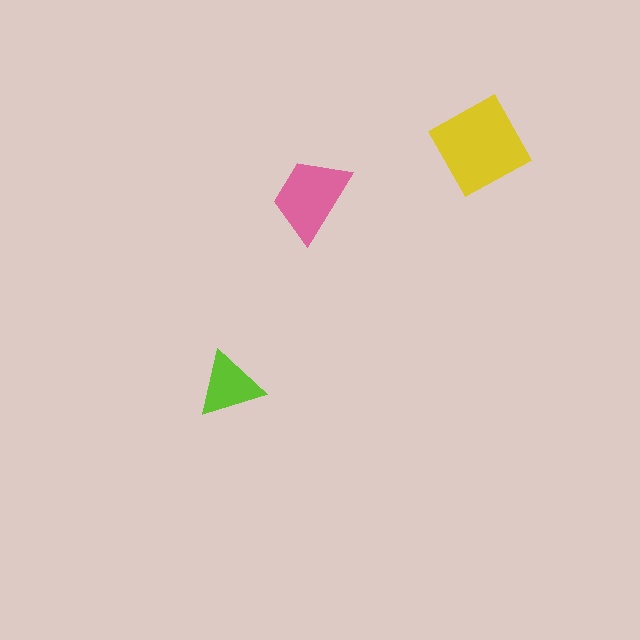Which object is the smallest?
The lime triangle.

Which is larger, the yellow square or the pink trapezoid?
The yellow square.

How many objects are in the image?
There are 3 objects in the image.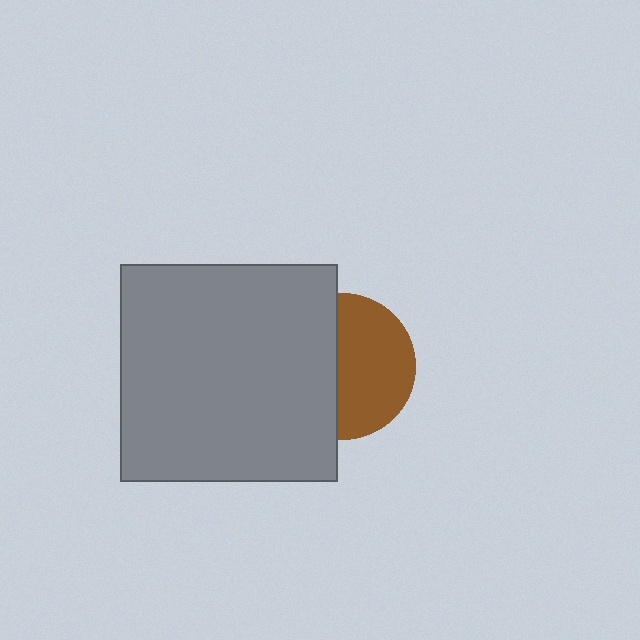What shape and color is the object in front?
The object in front is a gray square.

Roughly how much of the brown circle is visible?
About half of it is visible (roughly 54%).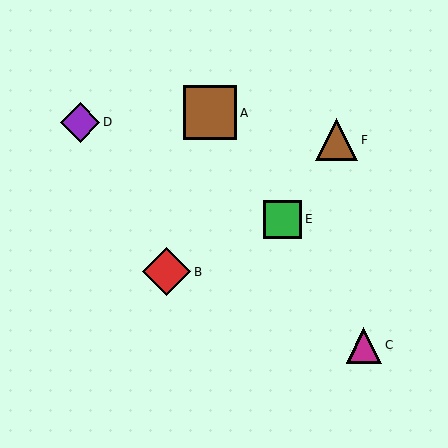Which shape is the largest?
The brown square (labeled A) is the largest.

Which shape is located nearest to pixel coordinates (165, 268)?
The red diamond (labeled B) at (167, 272) is nearest to that location.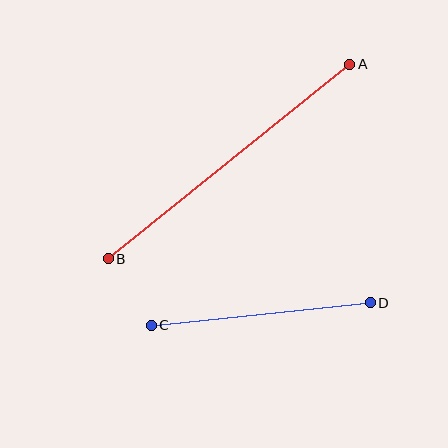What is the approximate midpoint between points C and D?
The midpoint is at approximately (261, 314) pixels.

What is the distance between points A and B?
The distance is approximately 310 pixels.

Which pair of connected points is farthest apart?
Points A and B are farthest apart.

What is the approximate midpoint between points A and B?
The midpoint is at approximately (229, 161) pixels.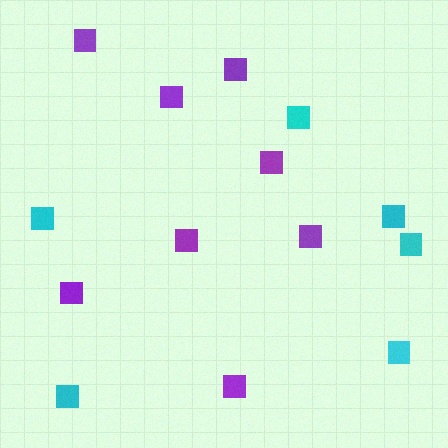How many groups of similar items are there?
There are 2 groups: one group of cyan squares (6) and one group of purple squares (8).